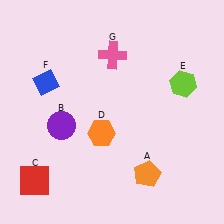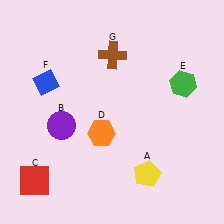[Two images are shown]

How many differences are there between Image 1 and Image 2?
There are 3 differences between the two images.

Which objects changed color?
A changed from orange to yellow. E changed from lime to green. G changed from pink to brown.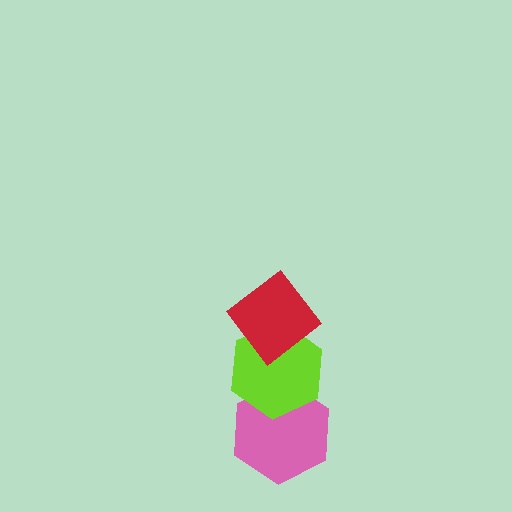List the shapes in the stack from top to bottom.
From top to bottom: the red diamond, the lime hexagon, the pink hexagon.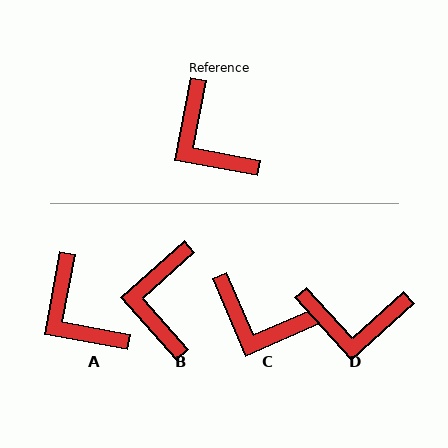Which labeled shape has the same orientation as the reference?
A.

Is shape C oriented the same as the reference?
No, it is off by about 34 degrees.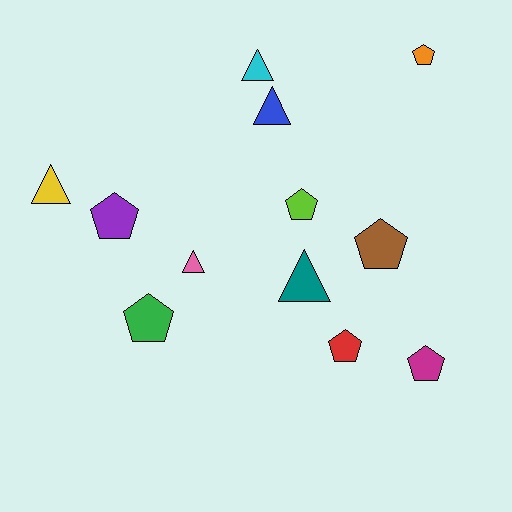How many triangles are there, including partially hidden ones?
There are 5 triangles.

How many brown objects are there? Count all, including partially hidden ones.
There is 1 brown object.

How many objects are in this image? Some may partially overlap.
There are 12 objects.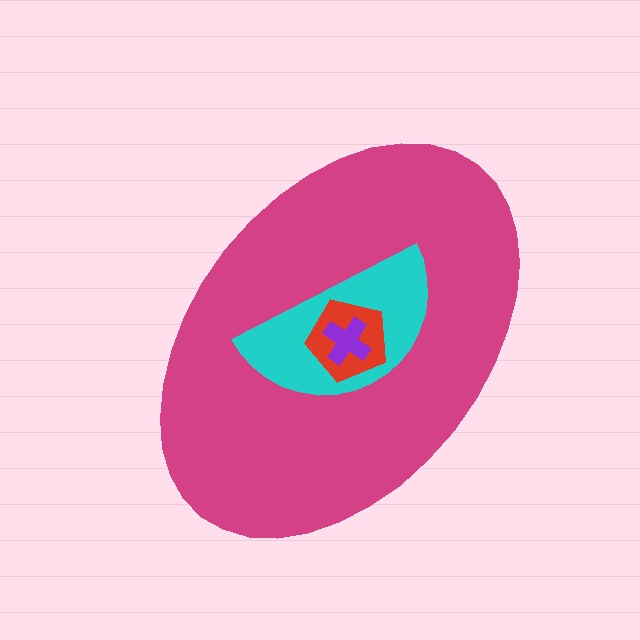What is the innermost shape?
The purple cross.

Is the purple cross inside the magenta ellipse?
Yes.